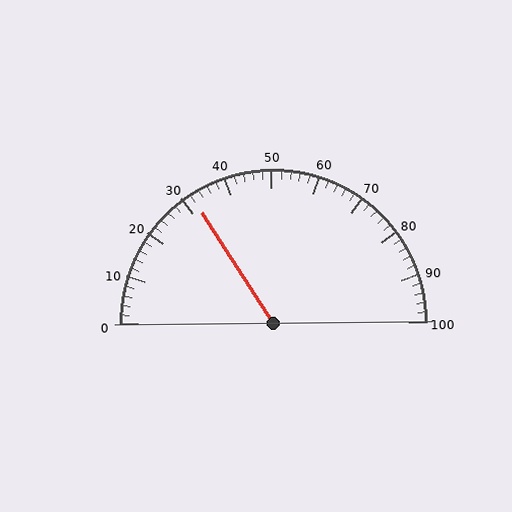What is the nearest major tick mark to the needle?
The nearest major tick mark is 30.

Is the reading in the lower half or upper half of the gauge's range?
The reading is in the lower half of the range (0 to 100).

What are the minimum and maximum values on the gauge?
The gauge ranges from 0 to 100.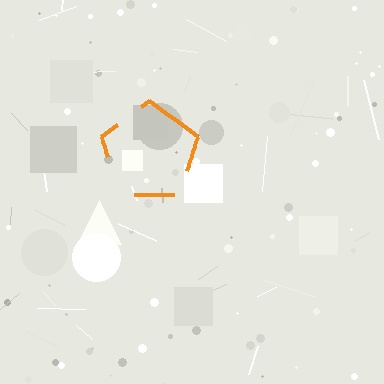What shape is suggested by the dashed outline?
The dashed outline suggests a pentagon.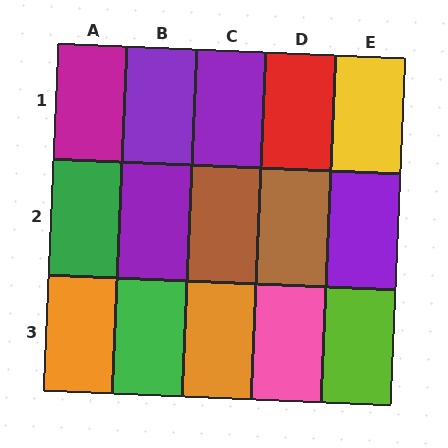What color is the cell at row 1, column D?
Red.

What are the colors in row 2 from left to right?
Green, purple, brown, brown, purple.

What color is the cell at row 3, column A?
Orange.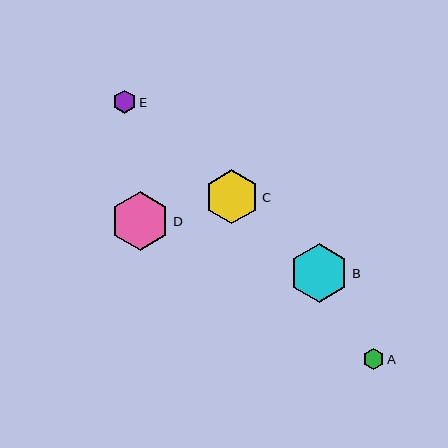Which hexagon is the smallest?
Hexagon A is the smallest with a size of approximately 21 pixels.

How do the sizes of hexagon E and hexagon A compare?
Hexagon E and hexagon A are approximately the same size.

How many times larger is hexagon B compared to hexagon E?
Hexagon B is approximately 2.6 times the size of hexagon E.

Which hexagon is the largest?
Hexagon D is the largest with a size of approximately 59 pixels.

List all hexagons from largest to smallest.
From largest to smallest: D, B, C, E, A.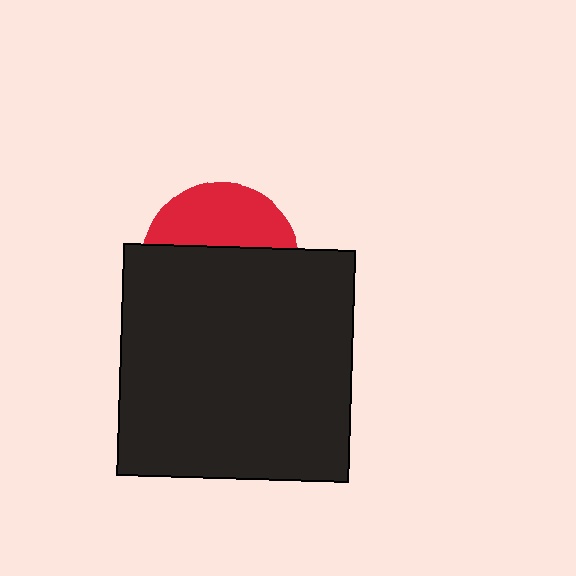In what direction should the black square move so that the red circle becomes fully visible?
The black square should move down. That is the shortest direction to clear the overlap and leave the red circle fully visible.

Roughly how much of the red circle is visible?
A small part of it is visible (roughly 38%).